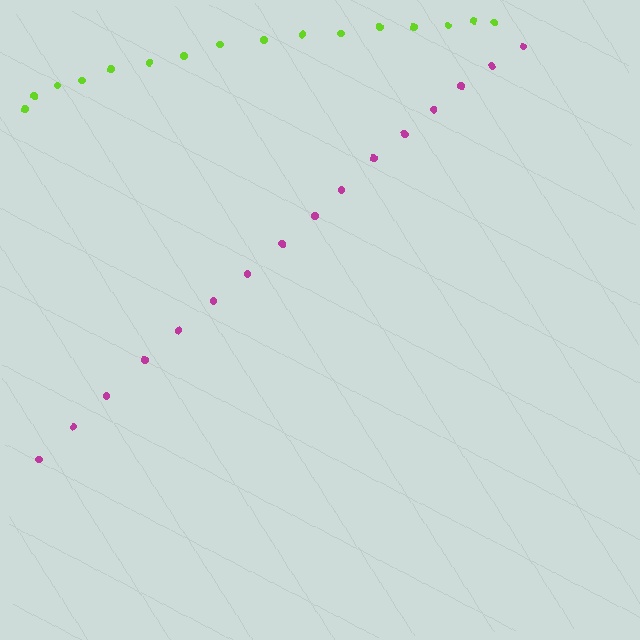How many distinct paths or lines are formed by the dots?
There are 2 distinct paths.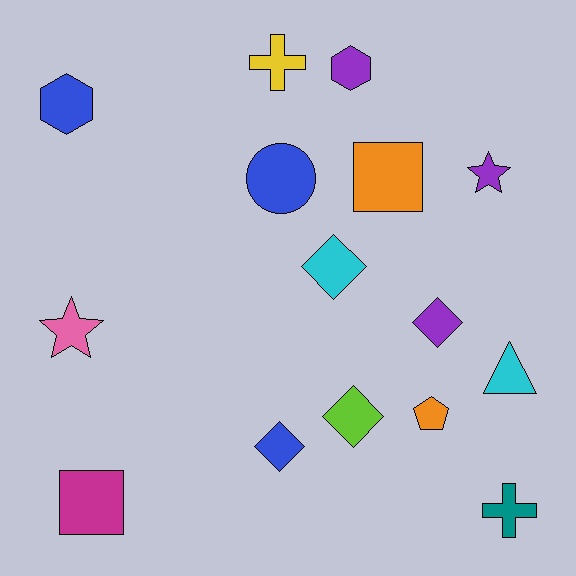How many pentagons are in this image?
There is 1 pentagon.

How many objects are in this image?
There are 15 objects.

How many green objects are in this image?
There are no green objects.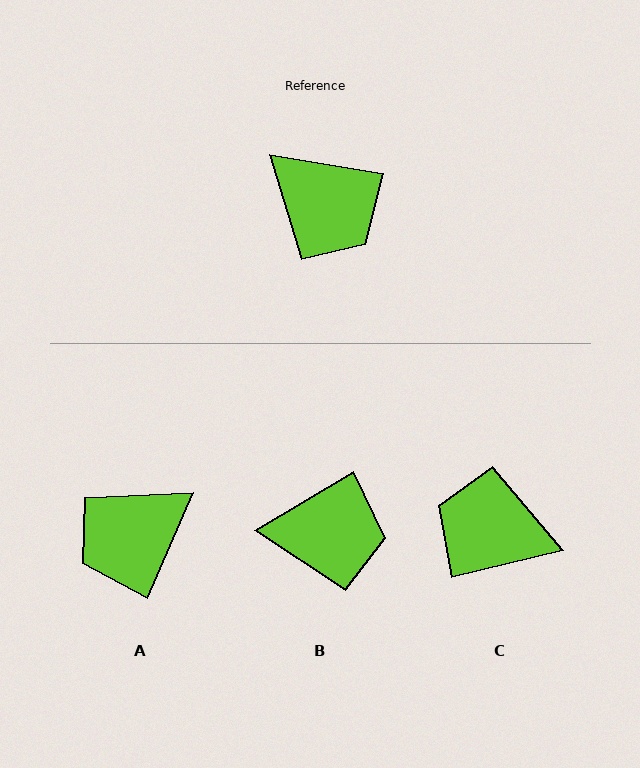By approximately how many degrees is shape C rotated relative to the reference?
Approximately 157 degrees clockwise.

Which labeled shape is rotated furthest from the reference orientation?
C, about 157 degrees away.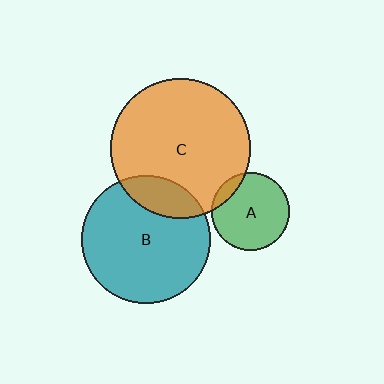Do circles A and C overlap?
Yes.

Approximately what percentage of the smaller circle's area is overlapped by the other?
Approximately 10%.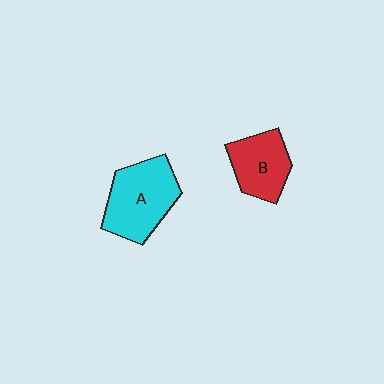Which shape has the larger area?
Shape A (cyan).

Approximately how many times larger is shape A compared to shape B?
Approximately 1.4 times.